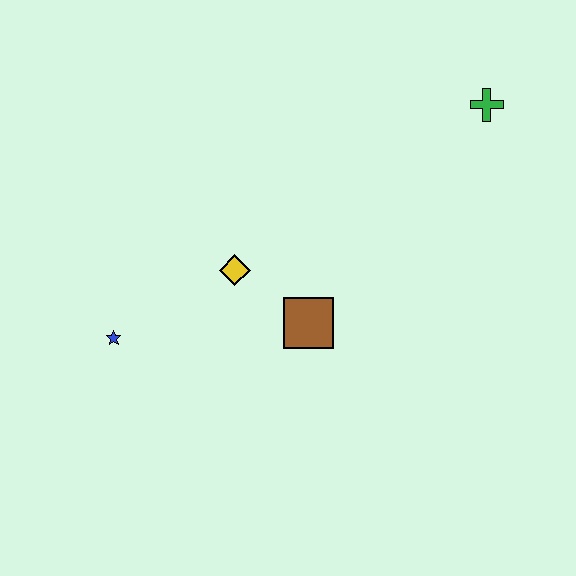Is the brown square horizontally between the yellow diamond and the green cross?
Yes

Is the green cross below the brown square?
No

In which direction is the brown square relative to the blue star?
The brown square is to the right of the blue star.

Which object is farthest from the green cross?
The blue star is farthest from the green cross.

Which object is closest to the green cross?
The brown square is closest to the green cross.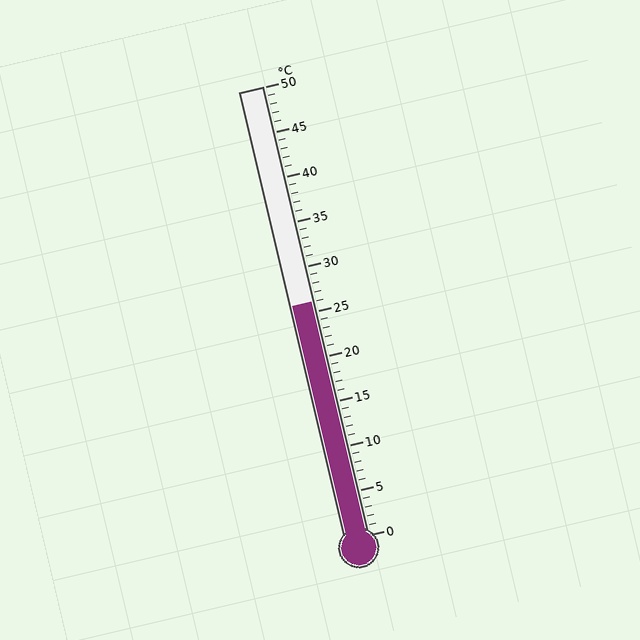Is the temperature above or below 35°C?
The temperature is below 35°C.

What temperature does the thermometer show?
The thermometer shows approximately 26°C.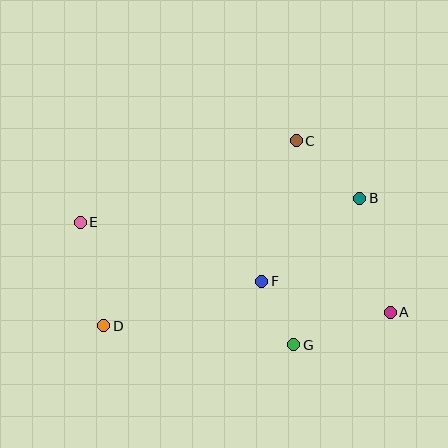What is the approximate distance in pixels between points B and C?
The distance between B and C is approximately 86 pixels.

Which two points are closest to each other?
Points F and G are closest to each other.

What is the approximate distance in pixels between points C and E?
The distance between C and E is approximately 231 pixels.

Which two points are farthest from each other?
Points A and E are farthest from each other.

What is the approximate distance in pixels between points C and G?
The distance between C and G is approximately 204 pixels.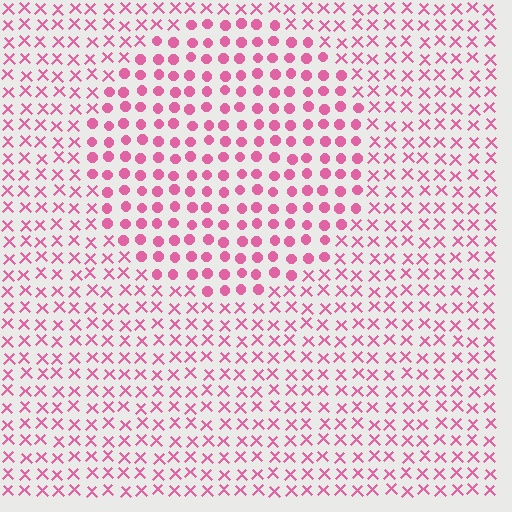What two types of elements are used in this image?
The image uses circles inside the circle region and X marks outside it.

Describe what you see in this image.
The image is filled with small pink elements arranged in a uniform grid. A circle-shaped region contains circles, while the surrounding area contains X marks. The boundary is defined purely by the change in element shape.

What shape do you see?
I see a circle.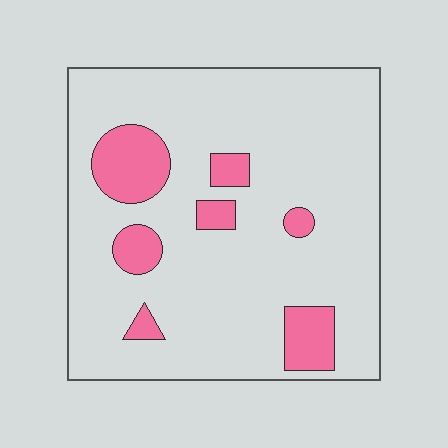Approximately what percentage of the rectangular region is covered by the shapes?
Approximately 15%.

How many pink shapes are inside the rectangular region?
7.